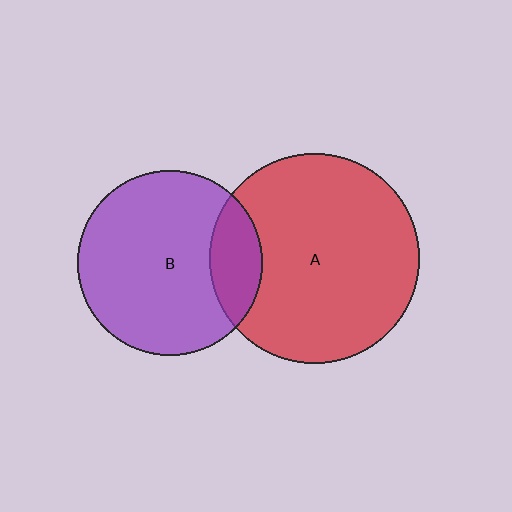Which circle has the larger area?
Circle A (red).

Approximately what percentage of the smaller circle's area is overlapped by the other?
Approximately 20%.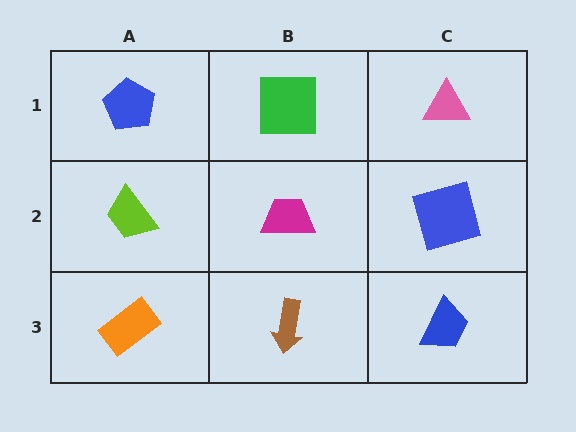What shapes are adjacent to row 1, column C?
A blue square (row 2, column C), a green square (row 1, column B).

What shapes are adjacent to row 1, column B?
A magenta trapezoid (row 2, column B), a blue pentagon (row 1, column A), a pink triangle (row 1, column C).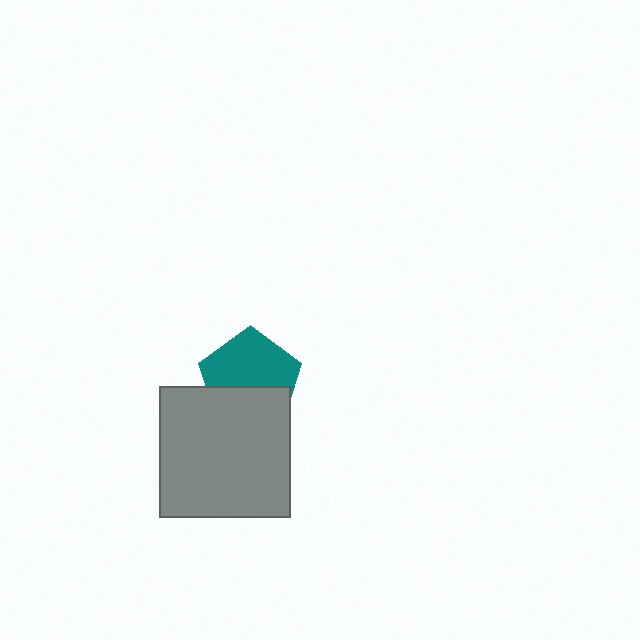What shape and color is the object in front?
The object in front is a gray square.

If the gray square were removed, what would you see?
You would see the complete teal pentagon.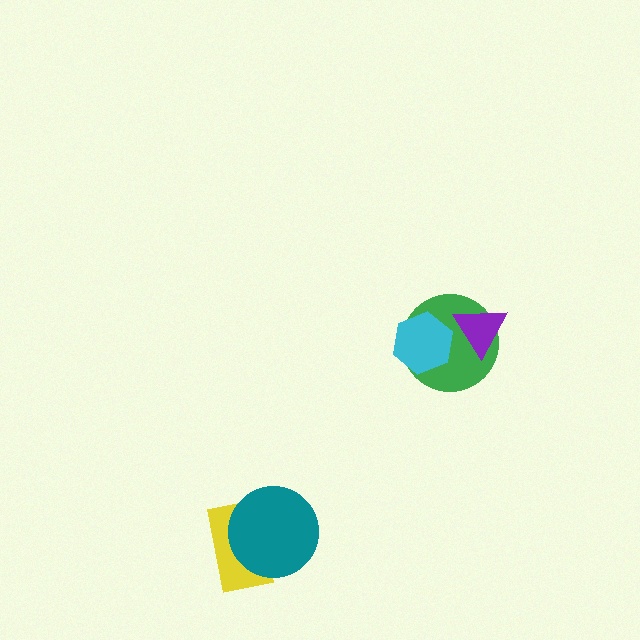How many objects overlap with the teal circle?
1 object overlaps with the teal circle.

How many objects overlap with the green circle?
2 objects overlap with the green circle.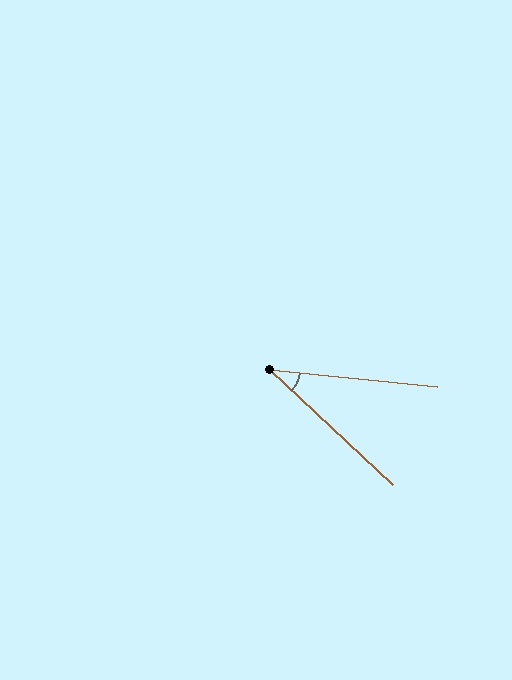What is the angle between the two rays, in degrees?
Approximately 37 degrees.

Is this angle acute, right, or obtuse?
It is acute.